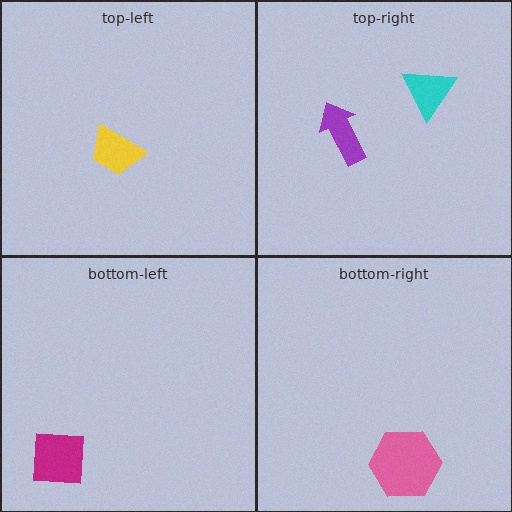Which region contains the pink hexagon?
The bottom-right region.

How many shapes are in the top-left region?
1.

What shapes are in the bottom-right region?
The pink hexagon.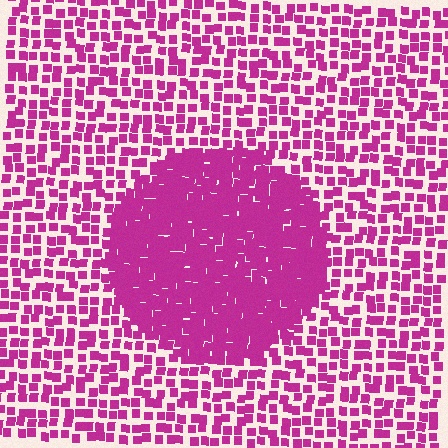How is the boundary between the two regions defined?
The boundary is defined by a change in element density (approximately 2.4x ratio). All elements are the same color, size, and shape.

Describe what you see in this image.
The image contains small magenta elements arranged at two different densities. A circle-shaped region is visible where the elements are more densely packed than the surrounding area.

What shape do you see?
I see a circle.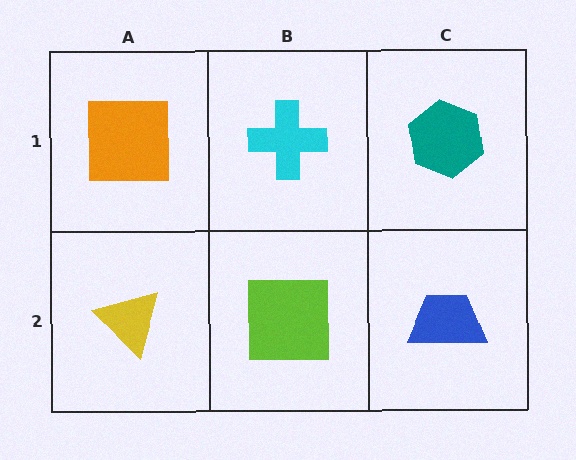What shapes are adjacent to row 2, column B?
A cyan cross (row 1, column B), a yellow triangle (row 2, column A), a blue trapezoid (row 2, column C).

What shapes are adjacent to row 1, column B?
A lime square (row 2, column B), an orange square (row 1, column A), a teal hexagon (row 1, column C).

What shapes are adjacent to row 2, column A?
An orange square (row 1, column A), a lime square (row 2, column B).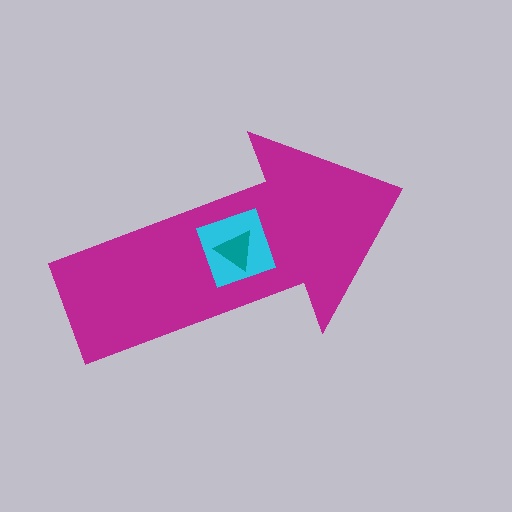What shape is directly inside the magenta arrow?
The cyan square.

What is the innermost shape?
The teal triangle.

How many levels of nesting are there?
3.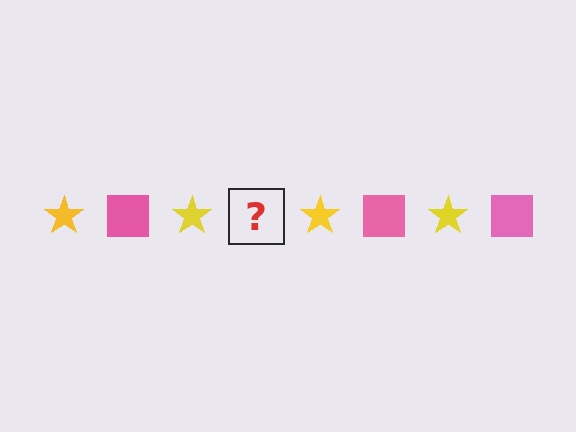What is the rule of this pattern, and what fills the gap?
The rule is that the pattern alternates between yellow star and pink square. The gap should be filled with a pink square.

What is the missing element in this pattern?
The missing element is a pink square.